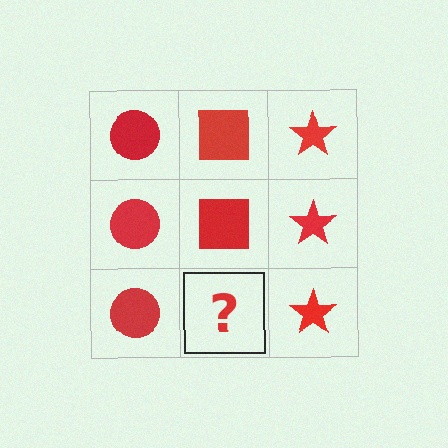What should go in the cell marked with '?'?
The missing cell should contain a red square.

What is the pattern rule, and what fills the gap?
The rule is that each column has a consistent shape. The gap should be filled with a red square.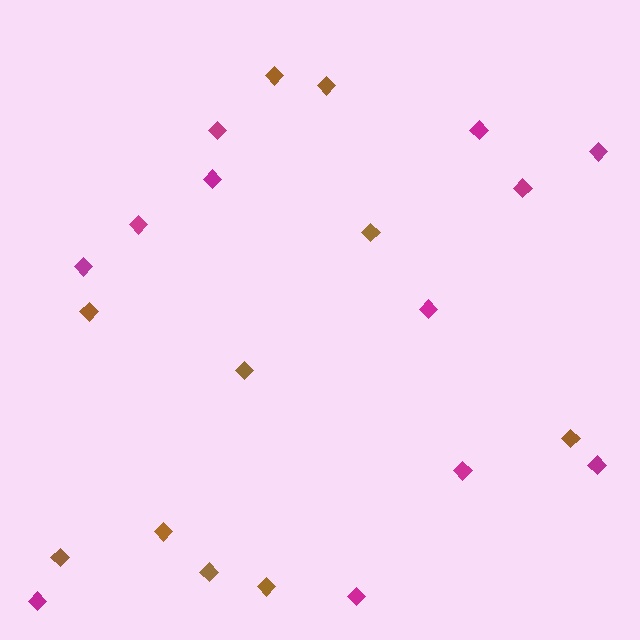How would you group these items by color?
There are 2 groups: one group of brown diamonds (10) and one group of magenta diamonds (12).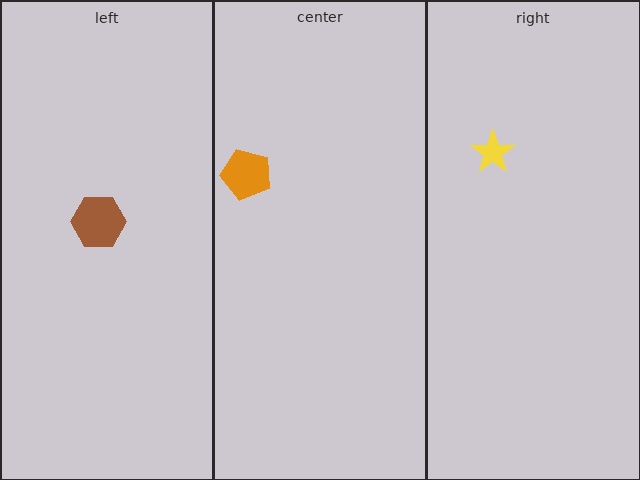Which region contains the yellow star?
The right region.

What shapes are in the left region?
The brown hexagon.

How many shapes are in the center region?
1.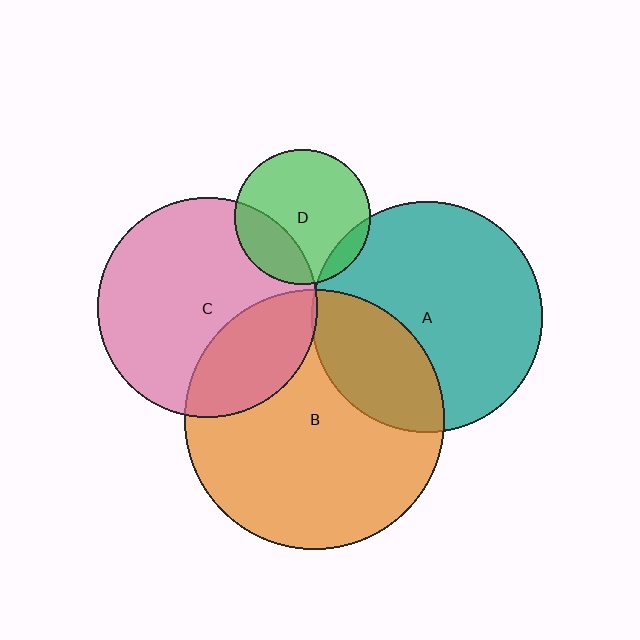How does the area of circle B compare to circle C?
Approximately 1.4 times.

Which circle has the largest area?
Circle B (orange).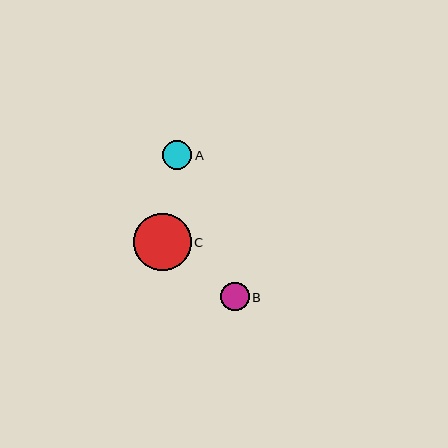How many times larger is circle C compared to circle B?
Circle C is approximately 2.0 times the size of circle B.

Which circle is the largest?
Circle C is the largest with a size of approximately 57 pixels.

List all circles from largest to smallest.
From largest to smallest: C, A, B.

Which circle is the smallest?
Circle B is the smallest with a size of approximately 28 pixels.